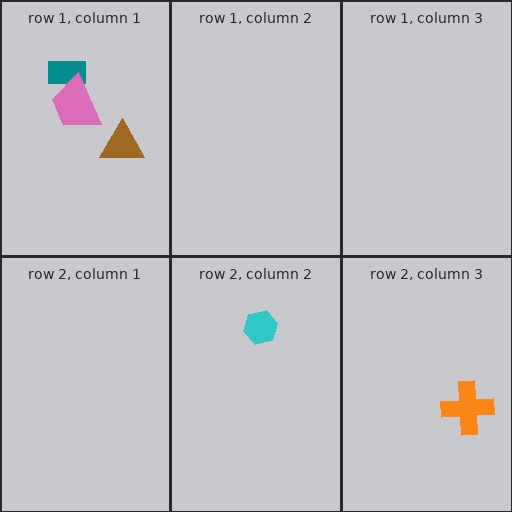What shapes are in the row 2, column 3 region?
The orange cross.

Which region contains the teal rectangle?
The row 1, column 1 region.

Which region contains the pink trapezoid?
The row 1, column 1 region.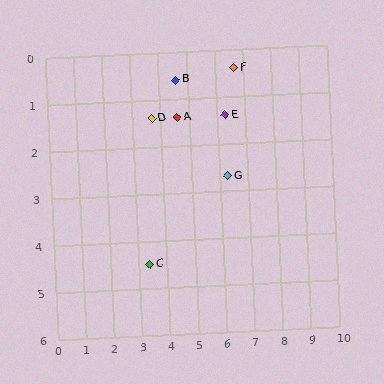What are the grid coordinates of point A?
Point A is at approximately (4.6, 1.4).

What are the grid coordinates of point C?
Point C is at approximately (3.4, 4.5).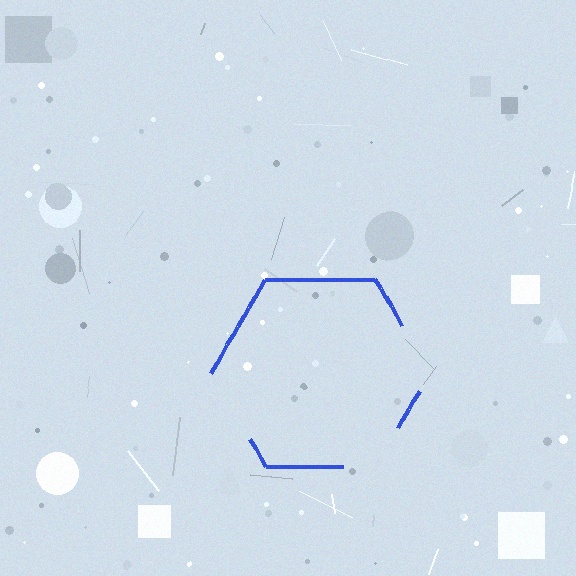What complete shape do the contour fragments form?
The contour fragments form a hexagon.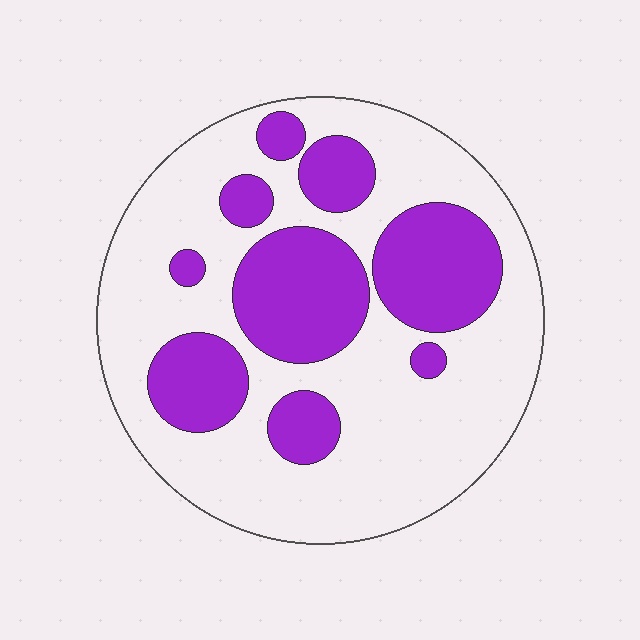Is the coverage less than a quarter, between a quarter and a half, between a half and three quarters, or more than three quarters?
Between a quarter and a half.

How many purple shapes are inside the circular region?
9.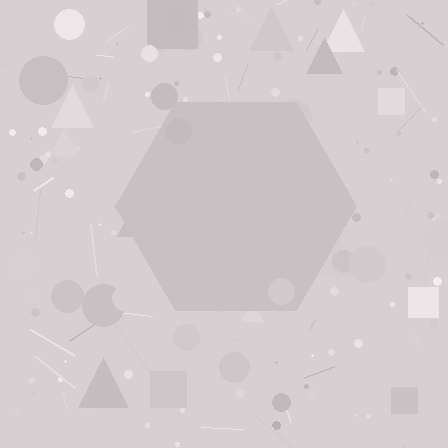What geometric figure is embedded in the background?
A hexagon is embedded in the background.